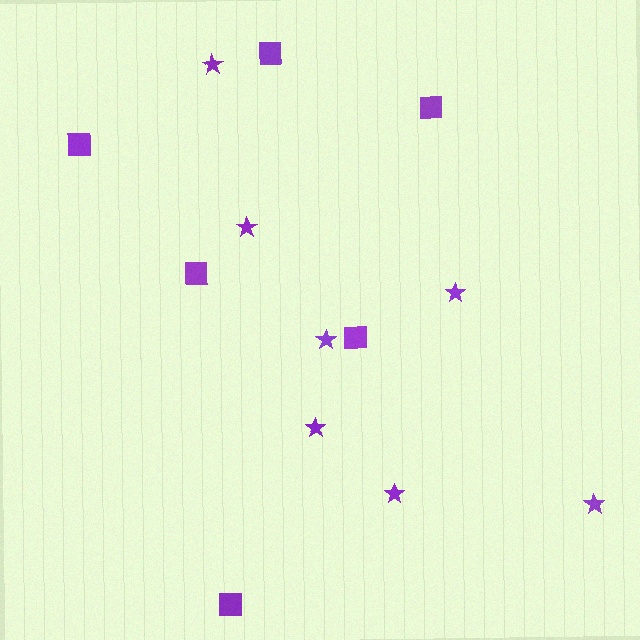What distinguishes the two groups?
There are 2 groups: one group of squares (6) and one group of stars (7).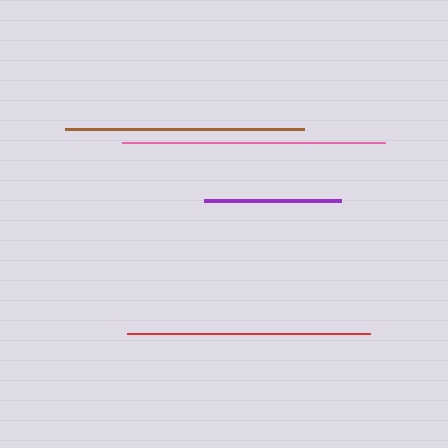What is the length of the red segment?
The red segment is approximately 243 pixels long.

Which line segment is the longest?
The pink line is the longest at approximately 263 pixels.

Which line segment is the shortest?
The purple line is the shortest at approximately 138 pixels.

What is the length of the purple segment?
The purple segment is approximately 138 pixels long.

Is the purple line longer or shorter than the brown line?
The brown line is longer than the purple line.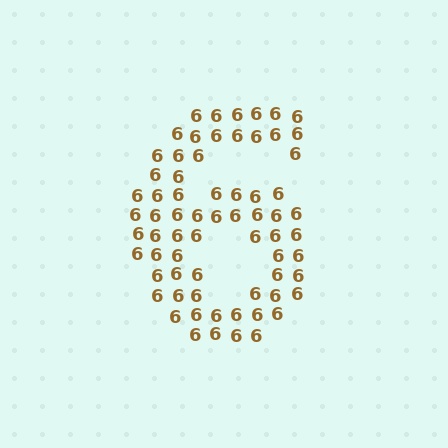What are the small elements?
The small elements are digit 6's.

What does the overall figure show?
The overall figure shows the digit 6.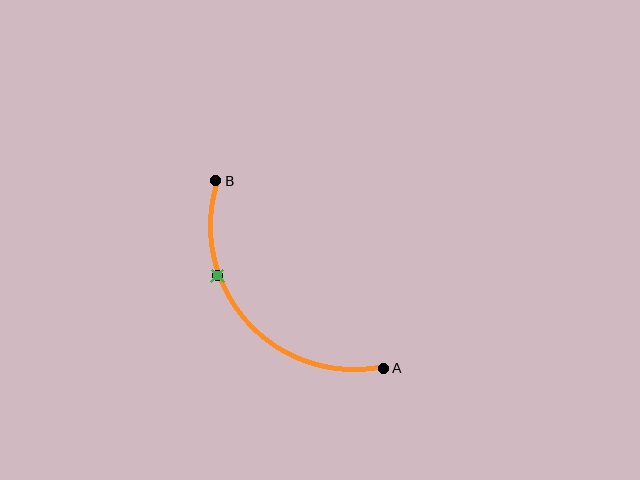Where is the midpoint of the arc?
The arc midpoint is the point on the curve farthest from the straight line joining A and B. It sits below and to the left of that line.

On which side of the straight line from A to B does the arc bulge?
The arc bulges below and to the left of the straight line connecting A and B.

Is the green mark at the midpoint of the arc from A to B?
No. The green mark lies on the arc but is closer to endpoint B. The arc midpoint would be at the point on the curve equidistant along the arc from both A and B.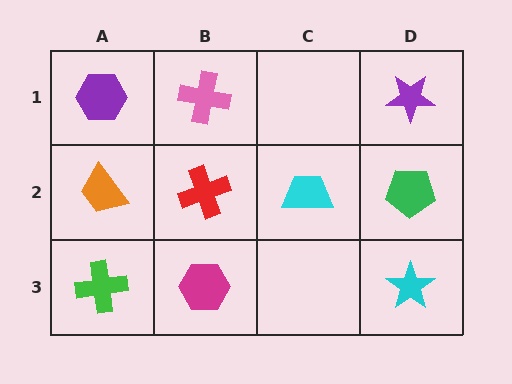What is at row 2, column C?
A cyan trapezoid.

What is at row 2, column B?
A red cross.